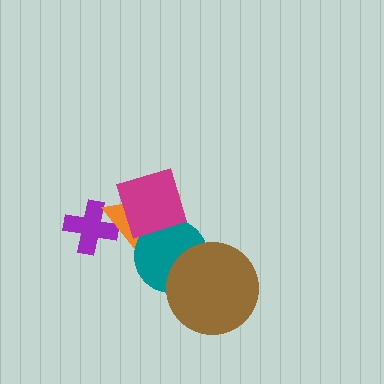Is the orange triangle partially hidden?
Yes, it is partially covered by another shape.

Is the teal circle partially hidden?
Yes, it is partially covered by another shape.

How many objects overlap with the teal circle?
3 objects overlap with the teal circle.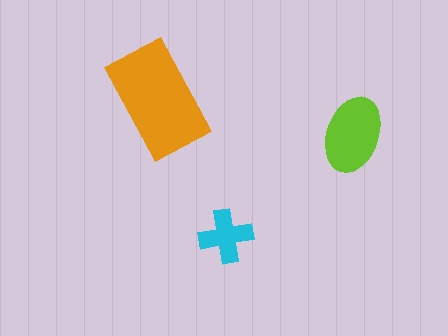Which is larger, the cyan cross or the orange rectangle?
The orange rectangle.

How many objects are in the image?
There are 3 objects in the image.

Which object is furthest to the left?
The orange rectangle is leftmost.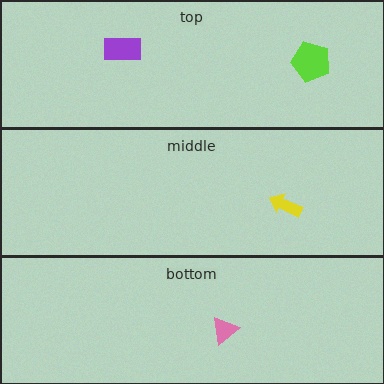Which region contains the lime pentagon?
The top region.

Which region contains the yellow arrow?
The middle region.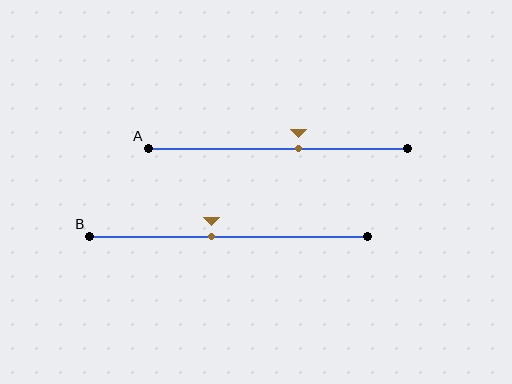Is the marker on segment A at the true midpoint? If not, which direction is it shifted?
No, the marker on segment A is shifted to the right by about 8% of the segment length.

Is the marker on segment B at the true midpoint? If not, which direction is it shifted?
No, the marker on segment B is shifted to the left by about 6% of the segment length.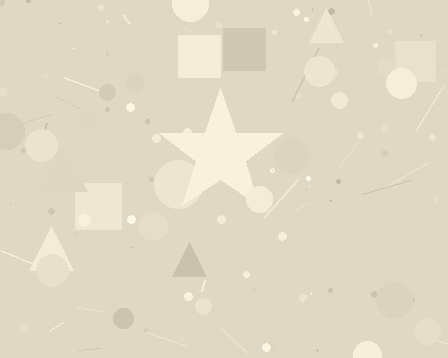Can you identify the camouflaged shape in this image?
The camouflaged shape is a star.